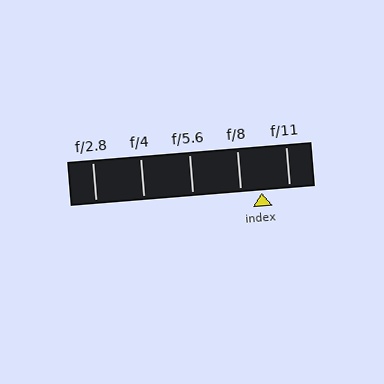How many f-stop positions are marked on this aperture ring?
There are 5 f-stop positions marked.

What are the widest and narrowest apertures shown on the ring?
The widest aperture shown is f/2.8 and the narrowest is f/11.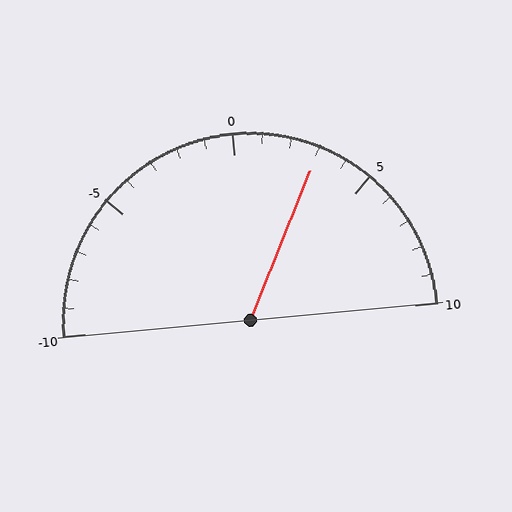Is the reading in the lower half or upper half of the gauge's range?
The reading is in the upper half of the range (-10 to 10).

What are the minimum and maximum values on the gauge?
The gauge ranges from -10 to 10.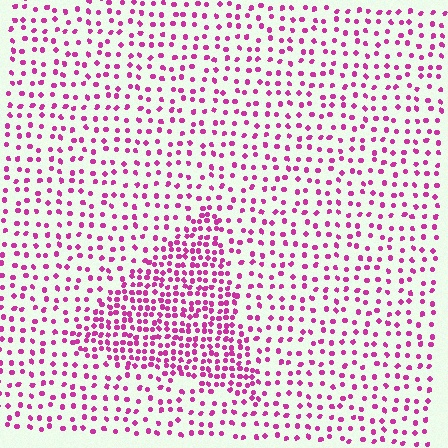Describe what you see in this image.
The image contains small magenta elements arranged at two different densities. A triangle-shaped region is visible where the elements are more densely packed than the surrounding area.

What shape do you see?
I see a triangle.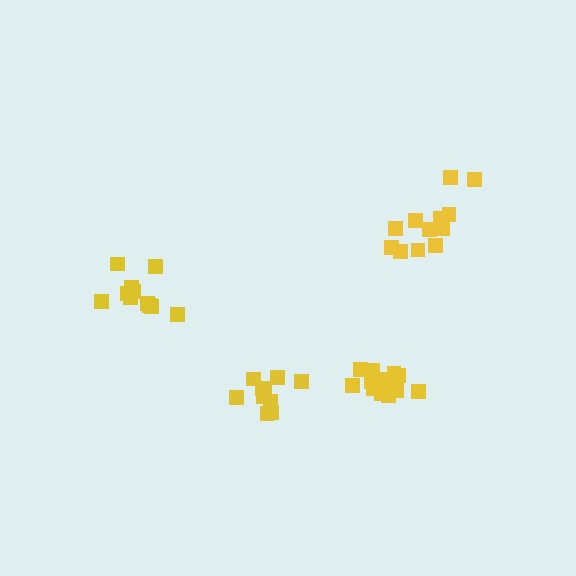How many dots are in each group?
Group 1: 10 dots, Group 2: 11 dots, Group 3: 13 dots, Group 4: 12 dots (46 total).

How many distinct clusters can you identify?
There are 4 distinct clusters.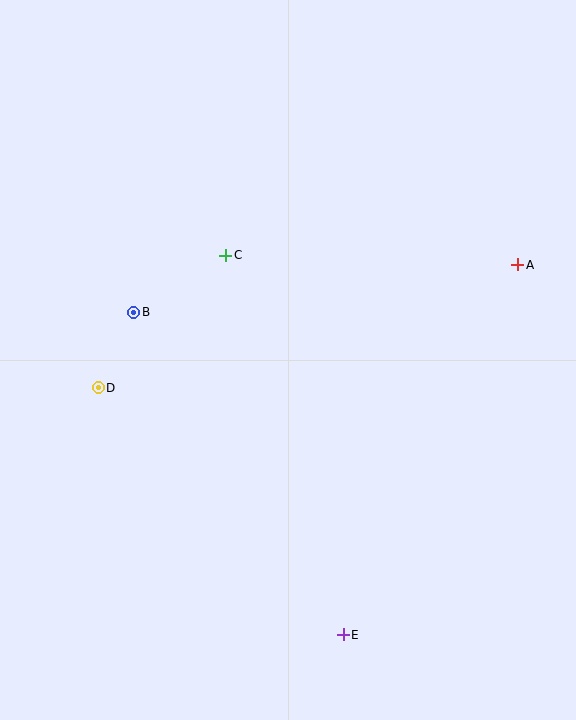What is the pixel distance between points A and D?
The distance between A and D is 437 pixels.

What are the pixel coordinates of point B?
Point B is at (134, 312).